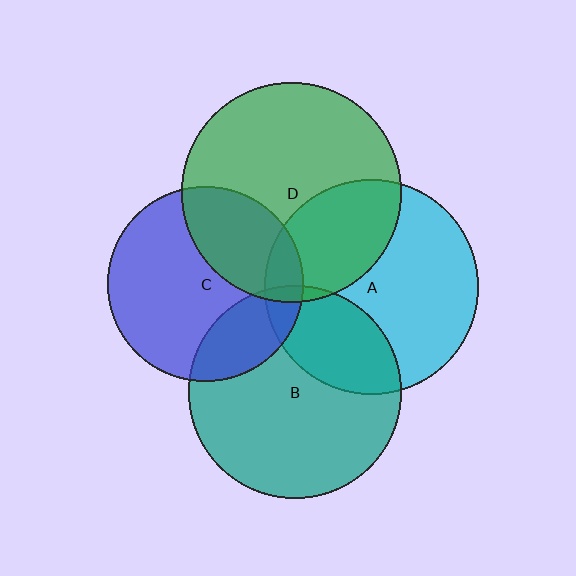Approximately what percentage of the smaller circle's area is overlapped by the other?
Approximately 20%.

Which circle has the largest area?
Circle D (green).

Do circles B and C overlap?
Yes.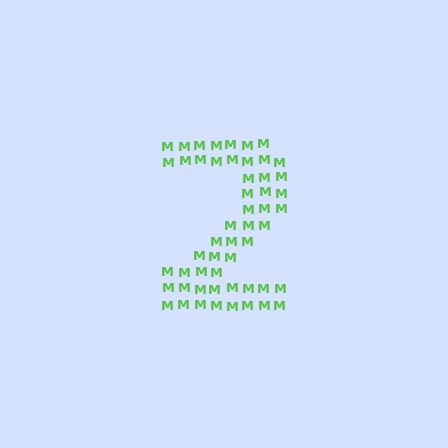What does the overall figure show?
The overall figure shows the digit 2.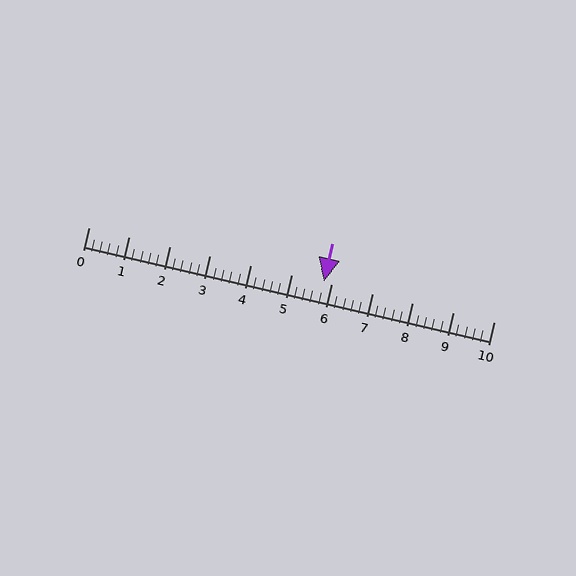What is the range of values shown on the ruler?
The ruler shows values from 0 to 10.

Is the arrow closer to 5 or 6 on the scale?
The arrow is closer to 6.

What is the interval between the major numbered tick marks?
The major tick marks are spaced 1 units apart.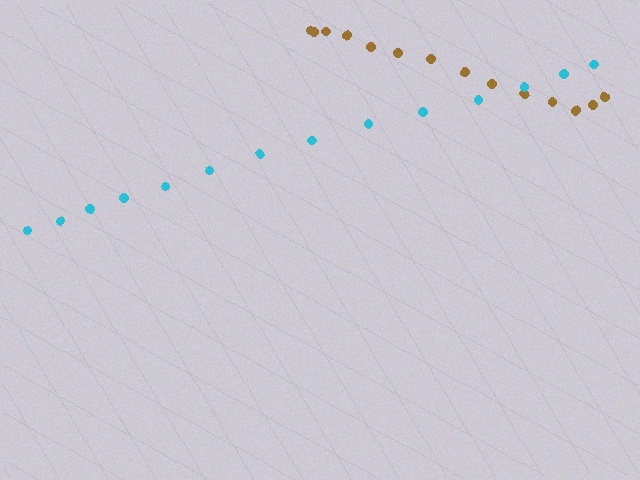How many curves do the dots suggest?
There are 2 distinct paths.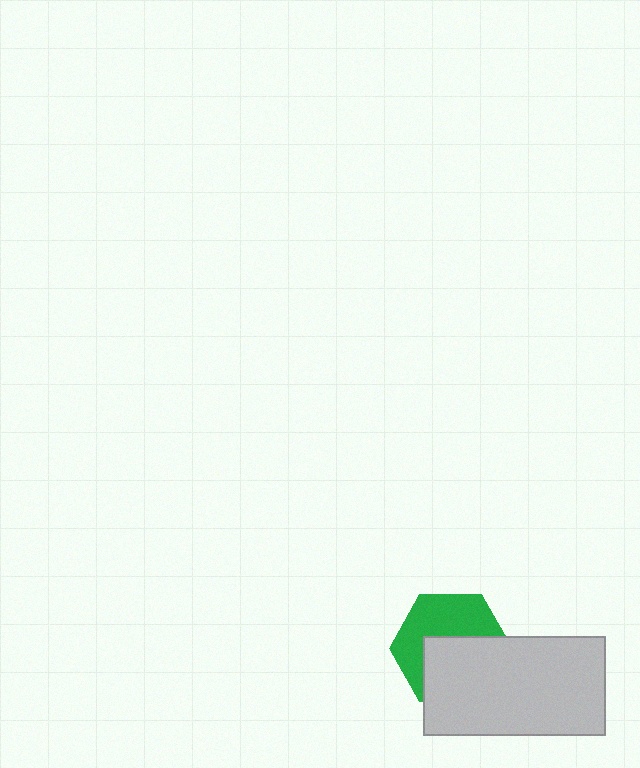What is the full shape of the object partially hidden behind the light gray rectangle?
The partially hidden object is a green hexagon.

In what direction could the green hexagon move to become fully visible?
The green hexagon could move up. That would shift it out from behind the light gray rectangle entirely.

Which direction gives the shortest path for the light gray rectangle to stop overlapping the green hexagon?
Moving down gives the shortest separation.